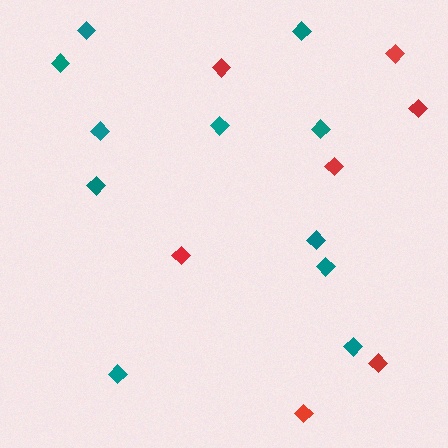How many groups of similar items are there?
There are 2 groups: one group of teal diamonds (11) and one group of red diamonds (7).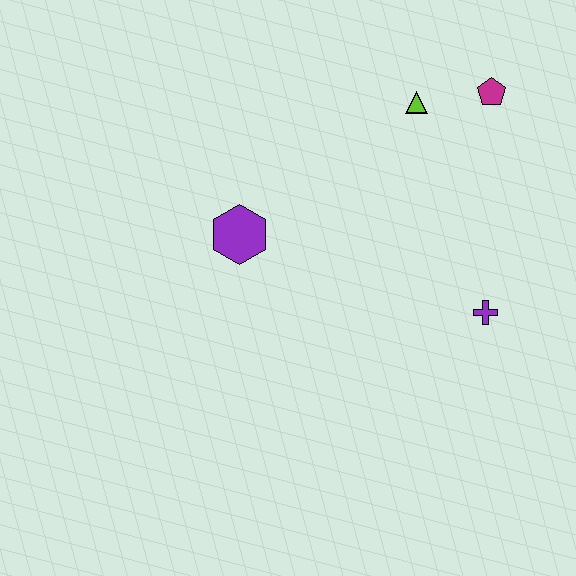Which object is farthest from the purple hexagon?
The magenta pentagon is farthest from the purple hexagon.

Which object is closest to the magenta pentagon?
The lime triangle is closest to the magenta pentagon.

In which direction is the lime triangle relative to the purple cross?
The lime triangle is above the purple cross.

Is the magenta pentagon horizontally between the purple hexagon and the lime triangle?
No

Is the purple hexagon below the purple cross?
No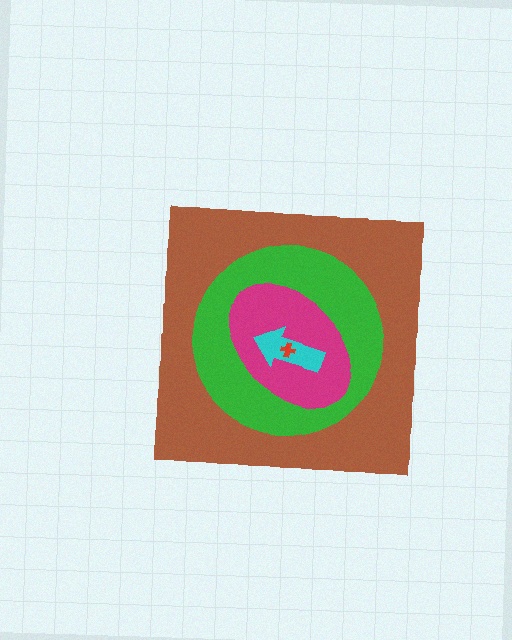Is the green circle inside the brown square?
Yes.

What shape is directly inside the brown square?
The green circle.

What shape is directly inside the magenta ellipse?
The cyan arrow.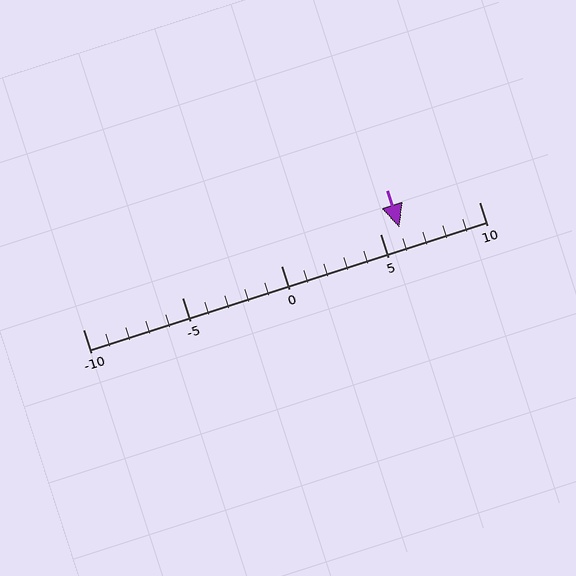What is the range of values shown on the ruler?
The ruler shows values from -10 to 10.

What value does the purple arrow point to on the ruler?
The purple arrow points to approximately 6.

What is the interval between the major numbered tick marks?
The major tick marks are spaced 5 units apart.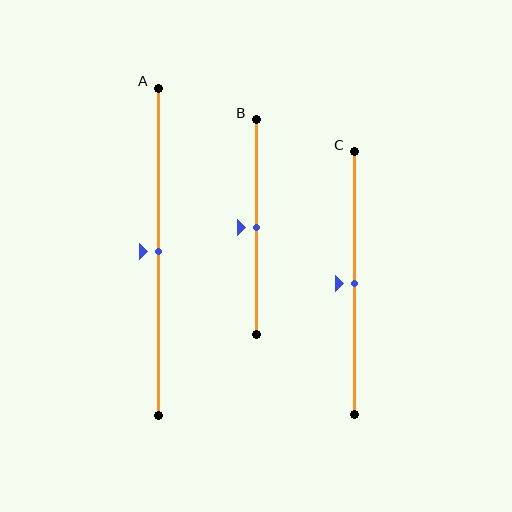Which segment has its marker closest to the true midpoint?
Segment A has its marker closest to the true midpoint.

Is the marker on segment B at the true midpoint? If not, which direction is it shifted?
Yes, the marker on segment B is at the true midpoint.